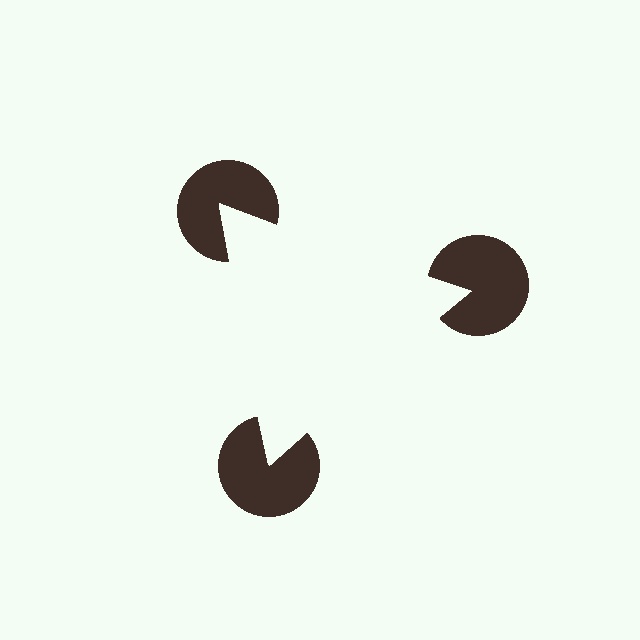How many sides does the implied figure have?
3 sides.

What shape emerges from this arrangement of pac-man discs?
An illusory triangle — its edges are inferred from the aligned wedge cuts in the pac-man discs, not physically drawn.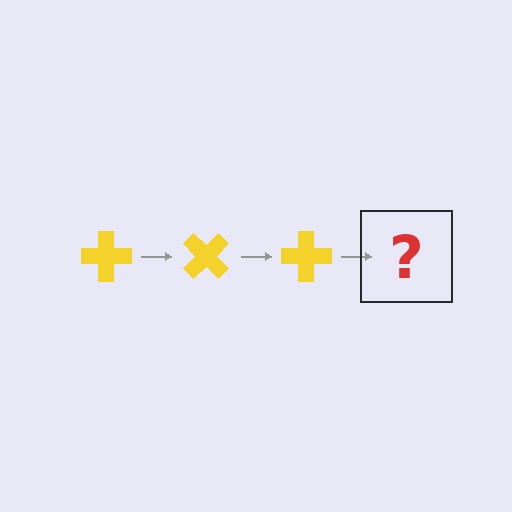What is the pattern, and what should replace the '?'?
The pattern is that the cross rotates 45 degrees each step. The '?' should be a yellow cross rotated 135 degrees.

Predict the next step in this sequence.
The next step is a yellow cross rotated 135 degrees.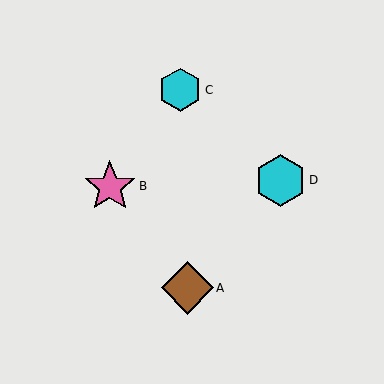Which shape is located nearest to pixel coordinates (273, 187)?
The cyan hexagon (labeled D) at (281, 180) is nearest to that location.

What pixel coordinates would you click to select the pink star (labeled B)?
Click at (110, 186) to select the pink star B.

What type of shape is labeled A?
Shape A is a brown diamond.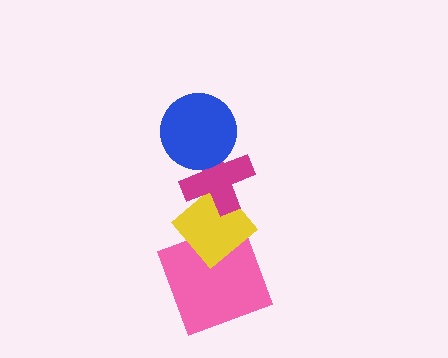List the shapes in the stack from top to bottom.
From top to bottom: the blue circle, the magenta cross, the yellow diamond, the pink square.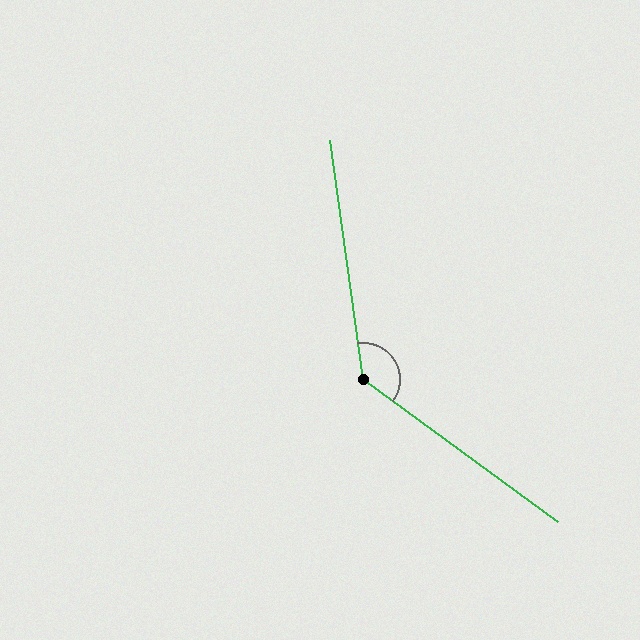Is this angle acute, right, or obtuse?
It is obtuse.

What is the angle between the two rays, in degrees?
Approximately 134 degrees.